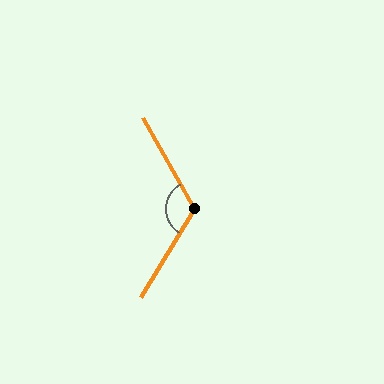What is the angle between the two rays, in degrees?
Approximately 120 degrees.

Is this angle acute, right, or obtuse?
It is obtuse.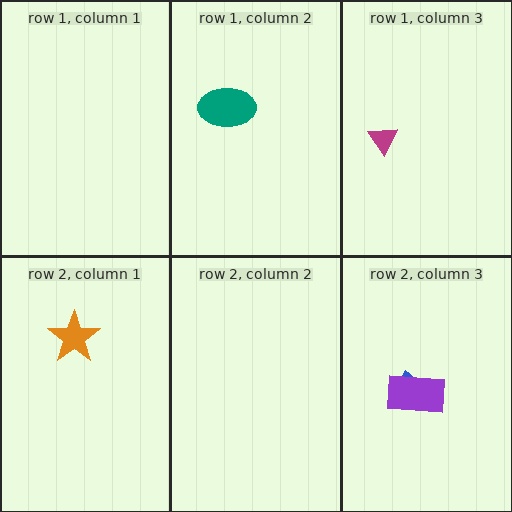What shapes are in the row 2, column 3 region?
The blue semicircle, the purple rectangle.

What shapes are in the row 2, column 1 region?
The orange star.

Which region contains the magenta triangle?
The row 1, column 3 region.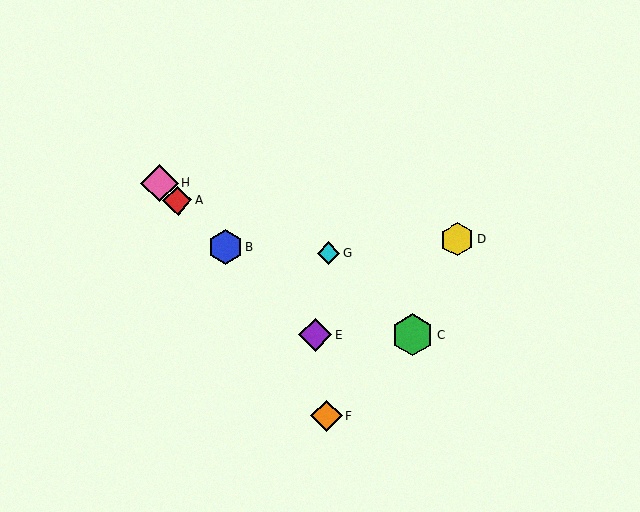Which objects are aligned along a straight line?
Objects A, B, E, H are aligned along a straight line.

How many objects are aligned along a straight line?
4 objects (A, B, E, H) are aligned along a straight line.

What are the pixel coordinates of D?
Object D is at (457, 240).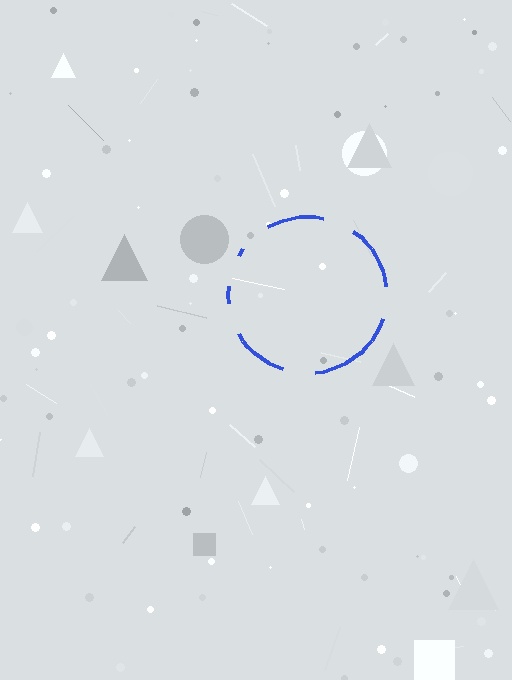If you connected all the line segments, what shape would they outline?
They would outline a circle.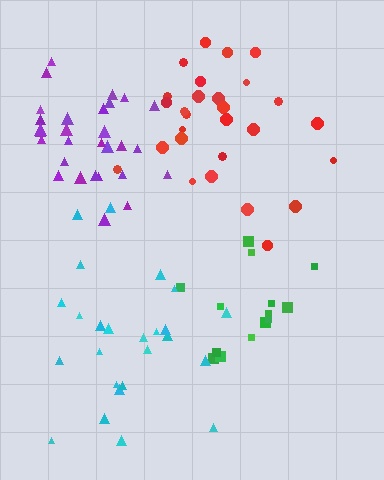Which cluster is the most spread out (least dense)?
Cyan.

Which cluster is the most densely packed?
Purple.